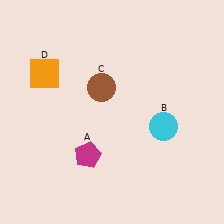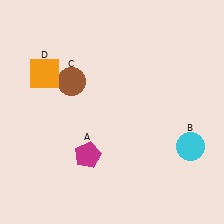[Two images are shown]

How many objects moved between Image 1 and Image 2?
2 objects moved between the two images.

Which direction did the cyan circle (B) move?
The cyan circle (B) moved right.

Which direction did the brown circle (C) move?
The brown circle (C) moved left.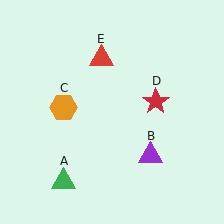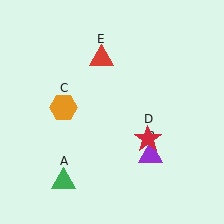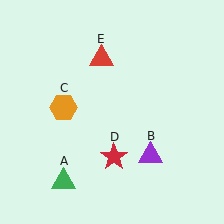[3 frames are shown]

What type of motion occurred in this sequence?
The red star (object D) rotated clockwise around the center of the scene.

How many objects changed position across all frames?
1 object changed position: red star (object D).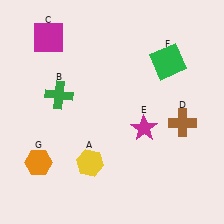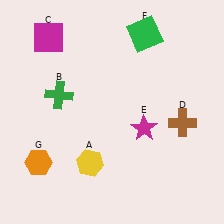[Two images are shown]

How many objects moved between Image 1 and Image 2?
1 object moved between the two images.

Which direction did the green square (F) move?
The green square (F) moved up.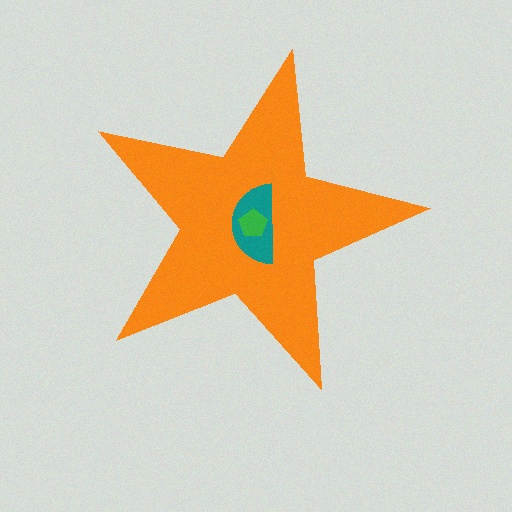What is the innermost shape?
The green pentagon.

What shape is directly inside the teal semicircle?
The green pentagon.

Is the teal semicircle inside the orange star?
Yes.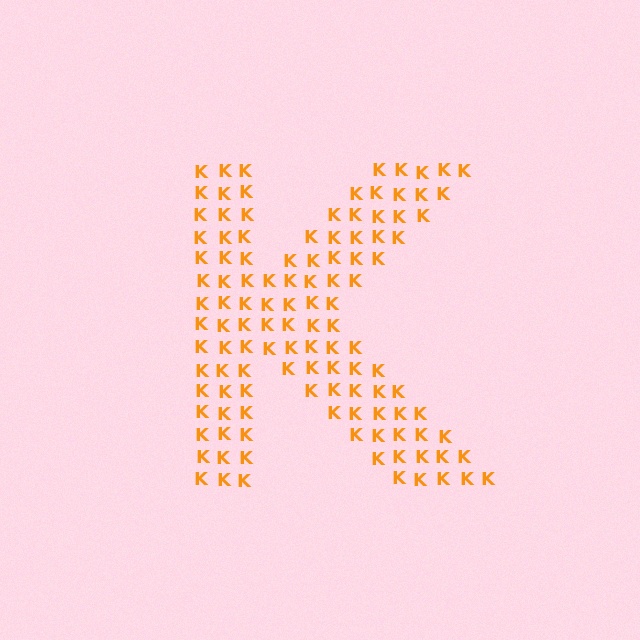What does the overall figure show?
The overall figure shows the letter K.